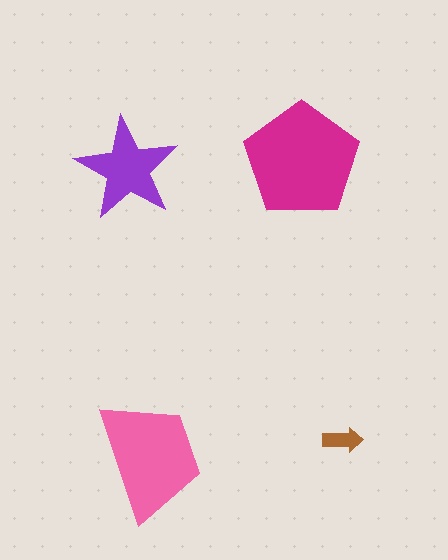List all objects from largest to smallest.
The magenta pentagon, the pink trapezoid, the purple star, the brown arrow.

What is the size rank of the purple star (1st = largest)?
3rd.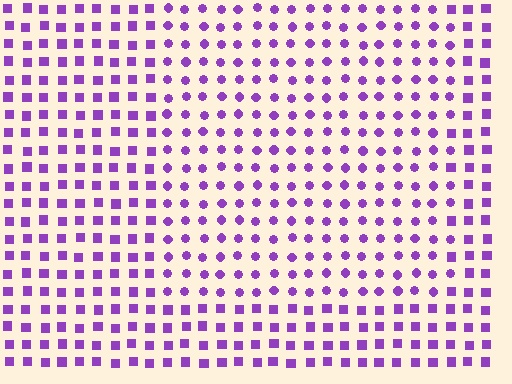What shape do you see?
I see a rectangle.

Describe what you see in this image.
The image is filled with small purple elements arranged in a uniform grid. A rectangle-shaped region contains circles, while the surrounding area contains squares. The boundary is defined purely by the change in element shape.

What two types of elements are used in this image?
The image uses circles inside the rectangle region and squares outside it.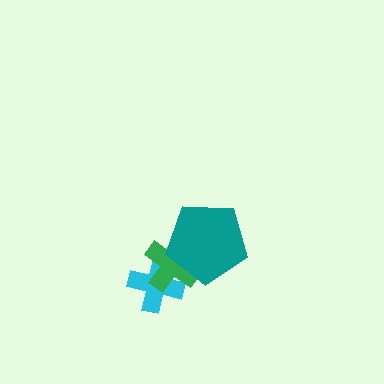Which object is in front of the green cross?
The teal pentagon is in front of the green cross.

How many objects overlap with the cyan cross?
1 object overlaps with the cyan cross.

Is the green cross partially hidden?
Yes, it is partially covered by another shape.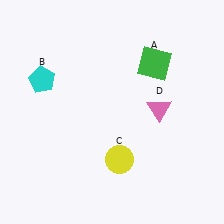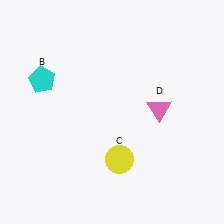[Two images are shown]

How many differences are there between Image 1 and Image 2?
There is 1 difference between the two images.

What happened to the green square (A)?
The green square (A) was removed in Image 2. It was in the top-right area of Image 1.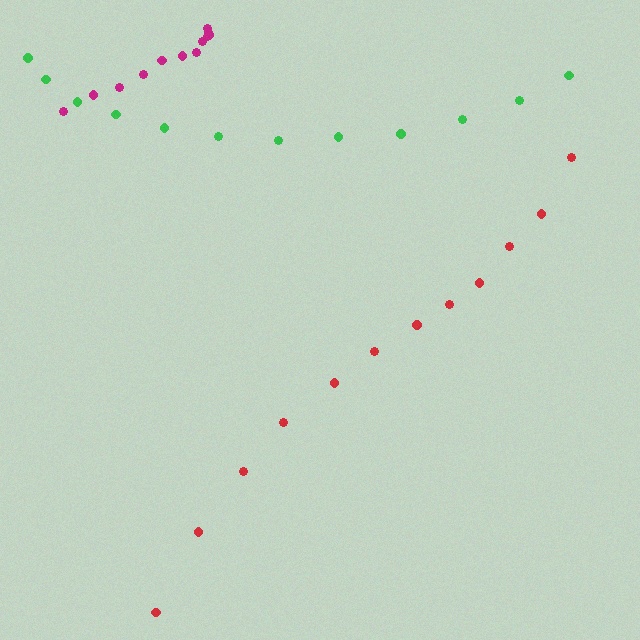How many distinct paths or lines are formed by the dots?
There are 3 distinct paths.